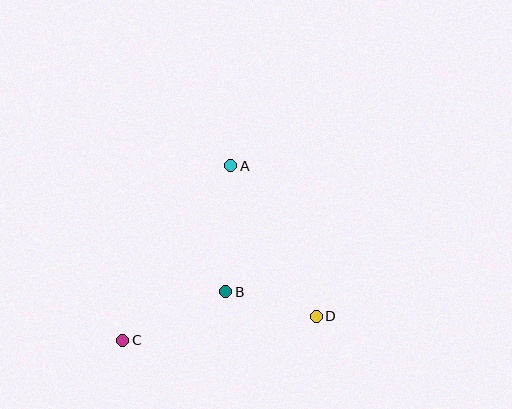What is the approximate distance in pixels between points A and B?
The distance between A and B is approximately 126 pixels.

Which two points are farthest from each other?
Points A and C are farthest from each other.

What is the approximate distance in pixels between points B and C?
The distance between B and C is approximately 114 pixels.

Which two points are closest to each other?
Points B and D are closest to each other.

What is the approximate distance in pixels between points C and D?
The distance between C and D is approximately 195 pixels.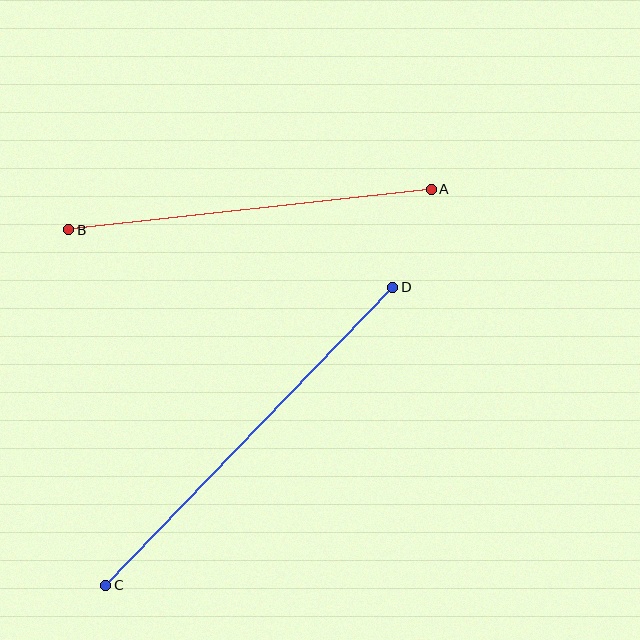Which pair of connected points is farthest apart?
Points C and D are farthest apart.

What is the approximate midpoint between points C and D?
The midpoint is at approximately (249, 436) pixels.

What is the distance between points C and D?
The distance is approximately 414 pixels.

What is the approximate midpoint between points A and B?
The midpoint is at approximately (250, 209) pixels.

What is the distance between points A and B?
The distance is approximately 364 pixels.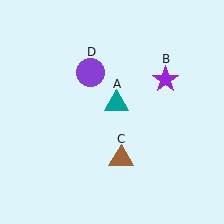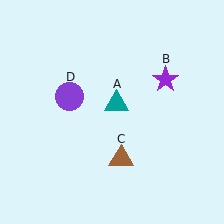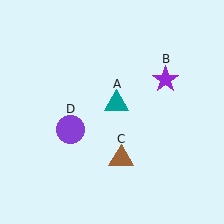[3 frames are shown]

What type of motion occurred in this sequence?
The purple circle (object D) rotated counterclockwise around the center of the scene.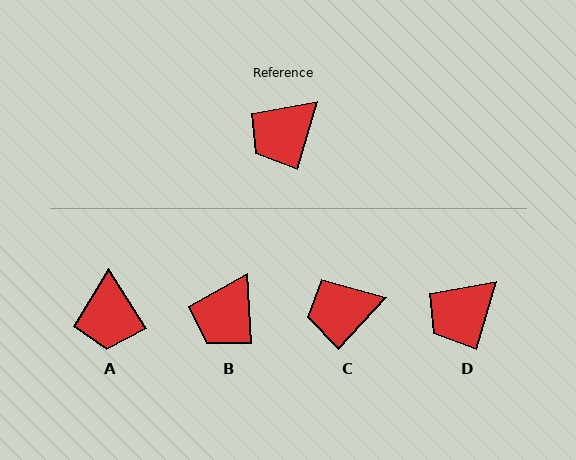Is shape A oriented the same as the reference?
No, it is off by about 49 degrees.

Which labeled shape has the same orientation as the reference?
D.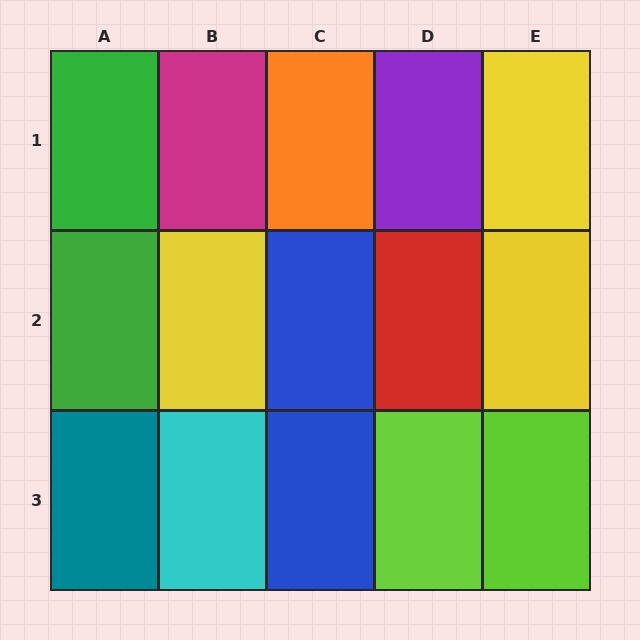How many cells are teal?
1 cell is teal.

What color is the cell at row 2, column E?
Yellow.